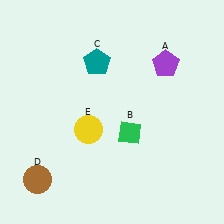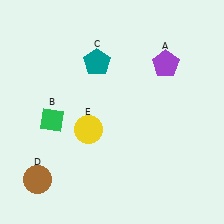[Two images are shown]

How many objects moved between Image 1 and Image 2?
1 object moved between the two images.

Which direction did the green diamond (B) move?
The green diamond (B) moved left.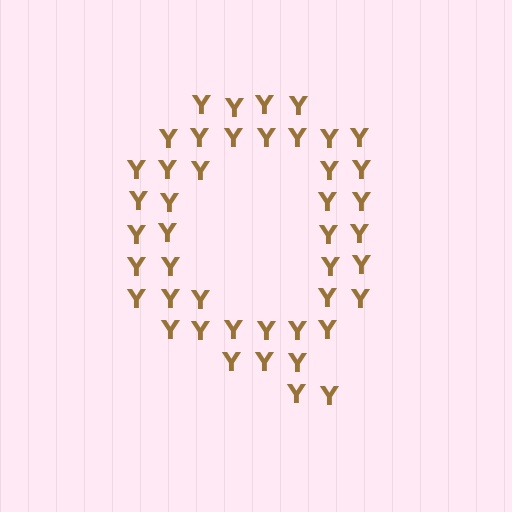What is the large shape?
The large shape is the letter Q.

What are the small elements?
The small elements are letter Y's.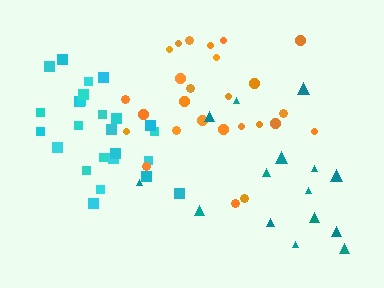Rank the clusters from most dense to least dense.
cyan, orange, teal.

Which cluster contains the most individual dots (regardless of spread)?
Cyan (26).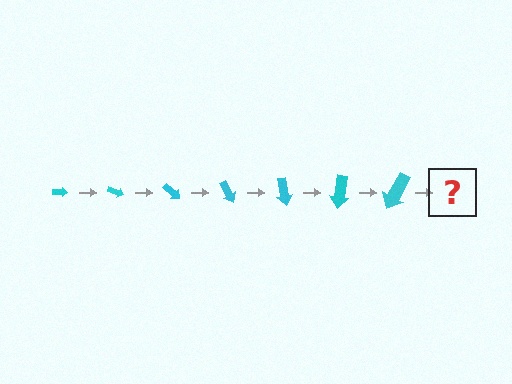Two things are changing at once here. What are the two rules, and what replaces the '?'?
The two rules are that the arrow grows larger each step and it rotates 20 degrees each step. The '?' should be an arrow, larger than the previous one and rotated 140 degrees from the start.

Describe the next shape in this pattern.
It should be an arrow, larger than the previous one and rotated 140 degrees from the start.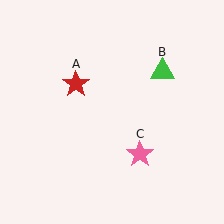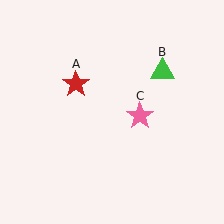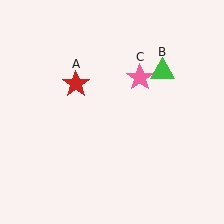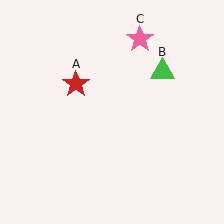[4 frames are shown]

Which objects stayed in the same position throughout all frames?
Red star (object A) and green triangle (object B) remained stationary.